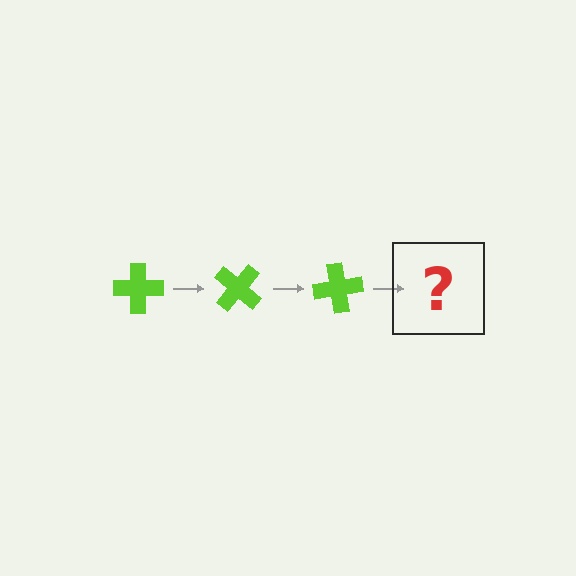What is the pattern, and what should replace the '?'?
The pattern is that the cross rotates 40 degrees each step. The '?' should be a lime cross rotated 120 degrees.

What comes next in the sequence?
The next element should be a lime cross rotated 120 degrees.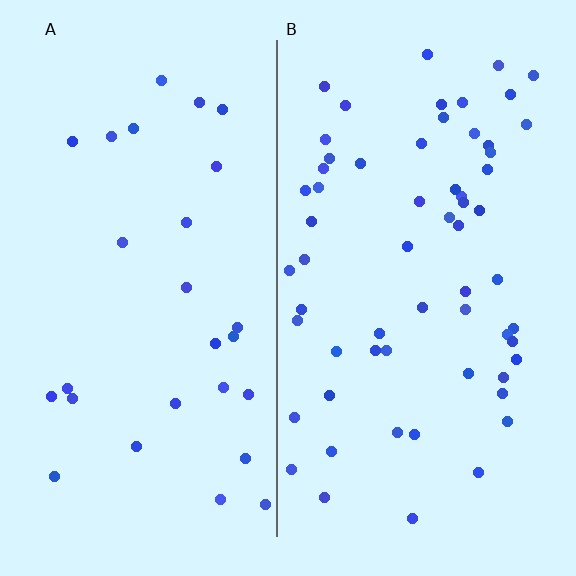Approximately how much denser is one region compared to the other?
Approximately 2.2× — region B over region A.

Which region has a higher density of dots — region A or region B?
B (the right).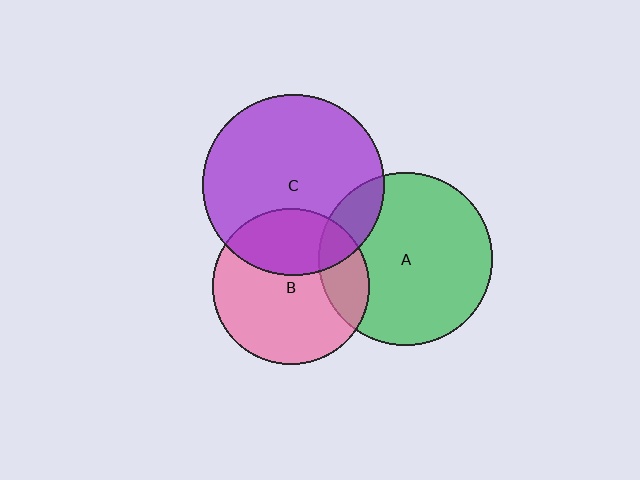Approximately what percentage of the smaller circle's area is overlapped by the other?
Approximately 15%.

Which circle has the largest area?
Circle C (purple).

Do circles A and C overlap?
Yes.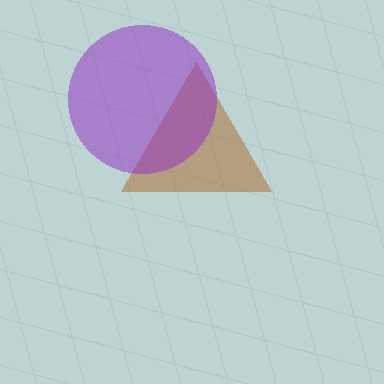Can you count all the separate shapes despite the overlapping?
Yes, there are 2 separate shapes.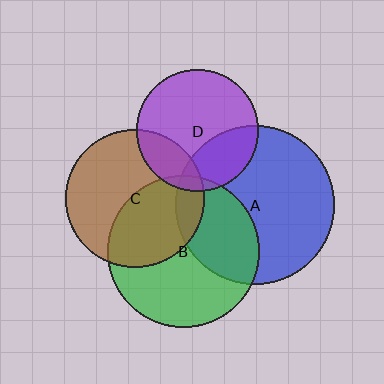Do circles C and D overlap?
Yes.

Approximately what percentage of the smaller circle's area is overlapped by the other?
Approximately 20%.